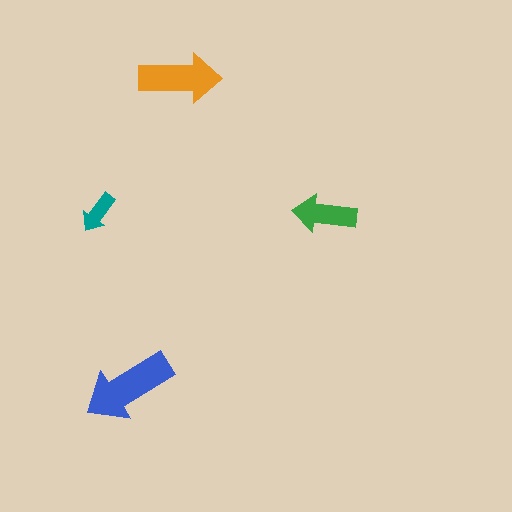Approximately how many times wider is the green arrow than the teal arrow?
About 1.5 times wider.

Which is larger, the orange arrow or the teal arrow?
The orange one.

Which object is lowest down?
The blue arrow is bottommost.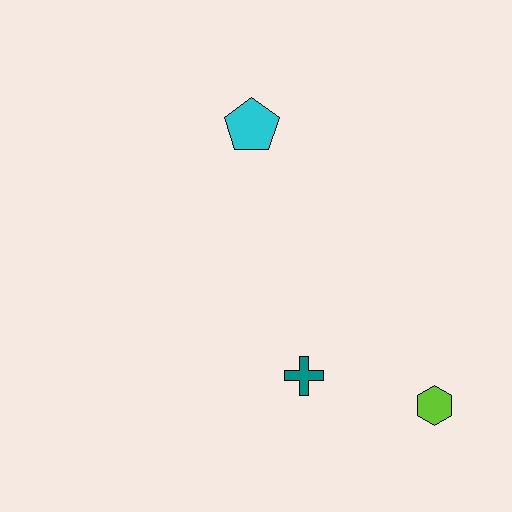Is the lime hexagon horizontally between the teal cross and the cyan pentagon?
No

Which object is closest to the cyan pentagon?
The teal cross is closest to the cyan pentagon.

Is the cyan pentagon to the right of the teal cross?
No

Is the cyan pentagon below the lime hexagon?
No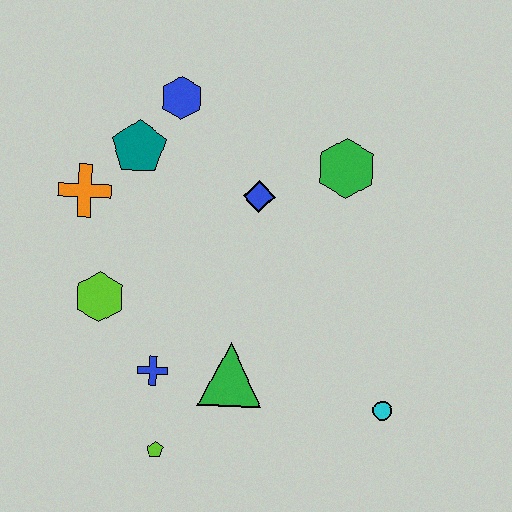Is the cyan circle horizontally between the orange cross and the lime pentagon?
No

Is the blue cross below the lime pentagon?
No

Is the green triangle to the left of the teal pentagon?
No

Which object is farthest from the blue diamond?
The lime pentagon is farthest from the blue diamond.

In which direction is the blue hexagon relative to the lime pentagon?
The blue hexagon is above the lime pentagon.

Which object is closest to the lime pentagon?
The blue cross is closest to the lime pentagon.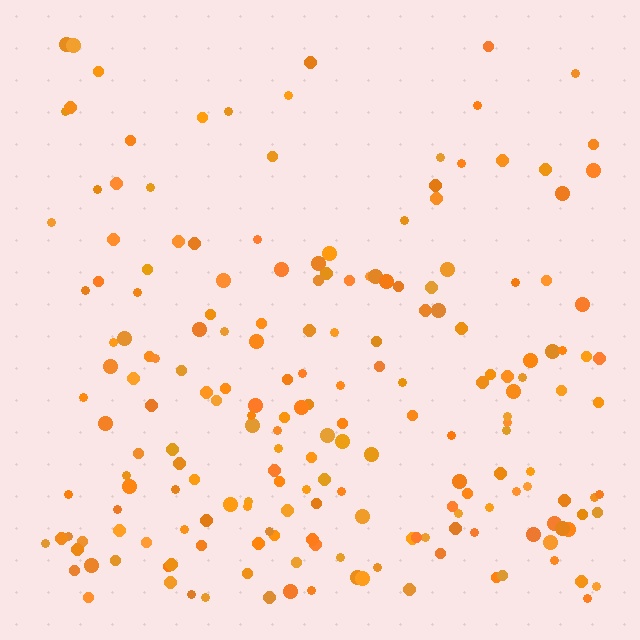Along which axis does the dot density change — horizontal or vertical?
Vertical.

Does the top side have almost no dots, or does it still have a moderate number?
Still a moderate number, just noticeably fewer than the bottom.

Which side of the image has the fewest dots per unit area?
The top.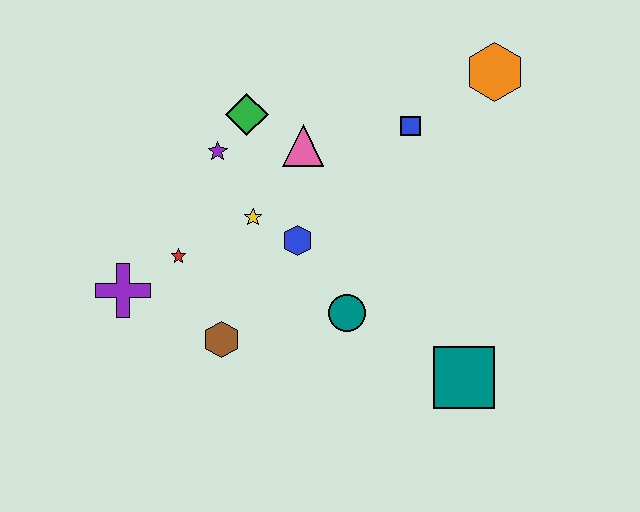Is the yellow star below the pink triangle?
Yes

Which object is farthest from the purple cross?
The orange hexagon is farthest from the purple cross.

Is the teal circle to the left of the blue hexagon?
No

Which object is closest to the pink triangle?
The green diamond is closest to the pink triangle.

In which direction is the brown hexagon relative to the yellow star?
The brown hexagon is below the yellow star.